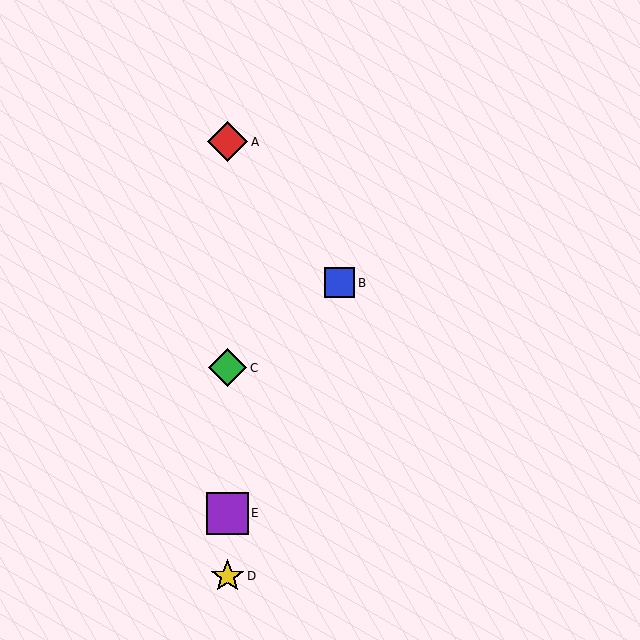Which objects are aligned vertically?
Objects A, C, D, E are aligned vertically.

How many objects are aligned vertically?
4 objects (A, C, D, E) are aligned vertically.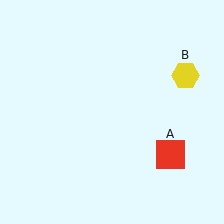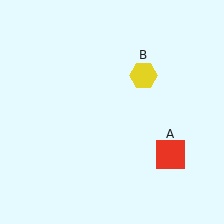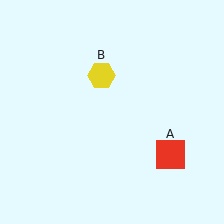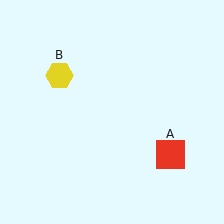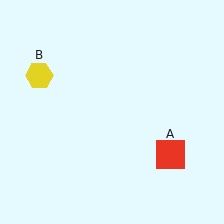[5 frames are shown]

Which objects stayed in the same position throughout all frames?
Red square (object A) remained stationary.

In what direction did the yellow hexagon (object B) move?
The yellow hexagon (object B) moved left.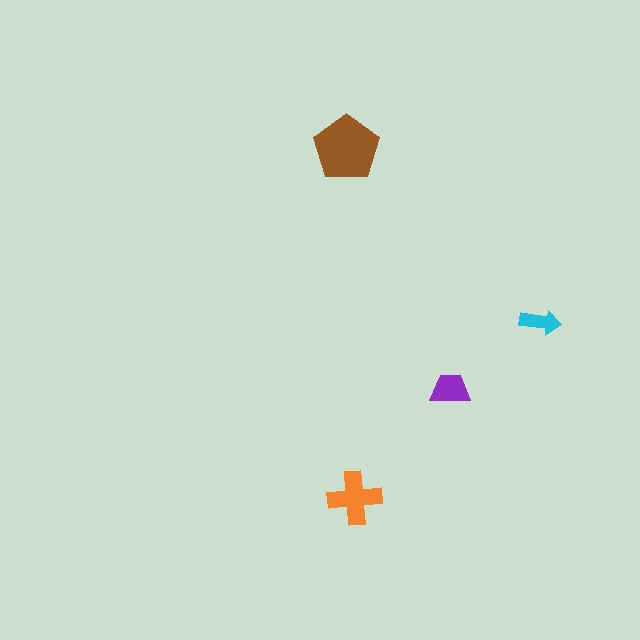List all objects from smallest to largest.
The cyan arrow, the purple trapezoid, the orange cross, the brown pentagon.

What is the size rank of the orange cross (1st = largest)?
2nd.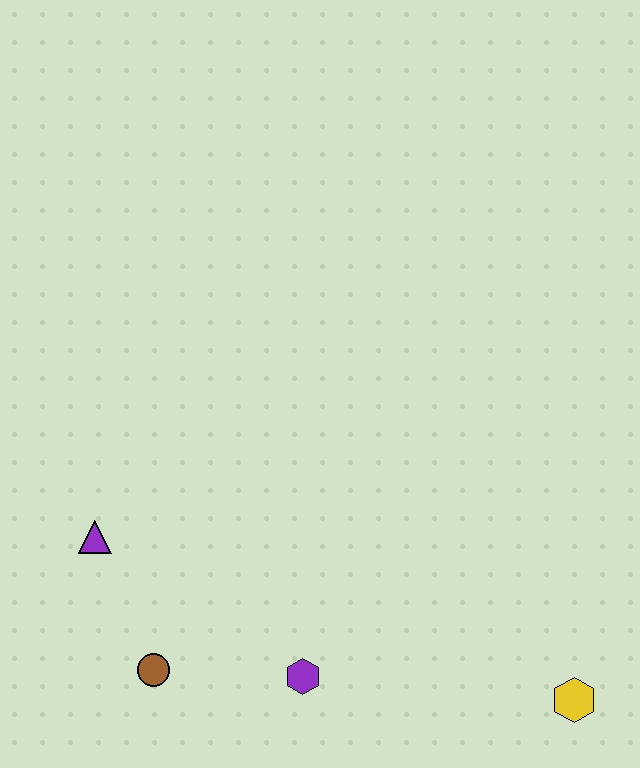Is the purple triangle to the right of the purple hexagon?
No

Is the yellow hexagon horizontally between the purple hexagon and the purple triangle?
No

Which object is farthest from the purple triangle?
The yellow hexagon is farthest from the purple triangle.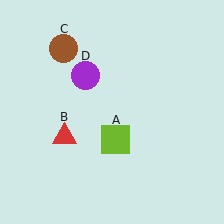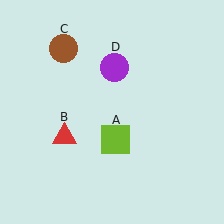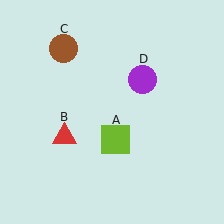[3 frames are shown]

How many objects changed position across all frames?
1 object changed position: purple circle (object D).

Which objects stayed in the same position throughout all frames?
Lime square (object A) and red triangle (object B) and brown circle (object C) remained stationary.